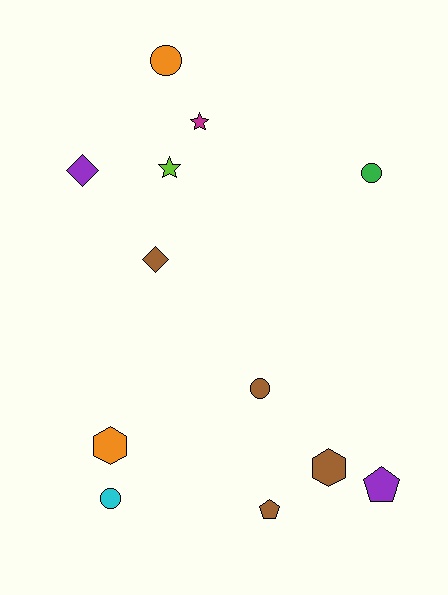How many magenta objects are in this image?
There is 1 magenta object.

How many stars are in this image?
There are 2 stars.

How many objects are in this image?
There are 12 objects.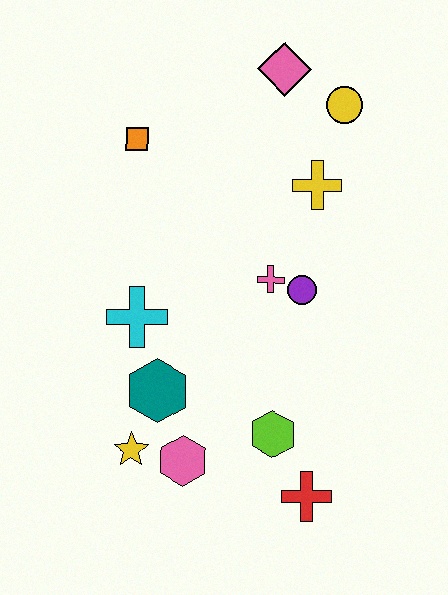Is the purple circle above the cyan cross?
Yes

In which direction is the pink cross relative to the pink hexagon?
The pink cross is above the pink hexagon.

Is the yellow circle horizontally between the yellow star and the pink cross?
No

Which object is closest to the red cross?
The lime hexagon is closest to the red cross.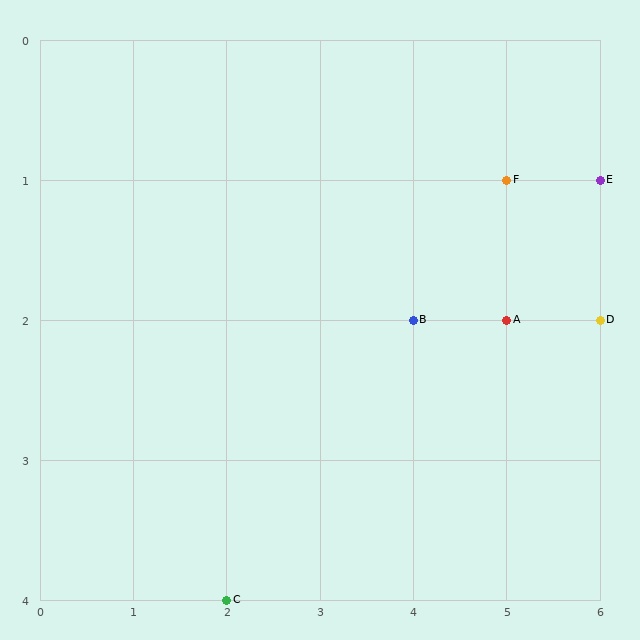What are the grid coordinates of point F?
Point F is at grid coordinates (5, 1).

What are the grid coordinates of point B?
Point B is at grid coordinates (4, 2).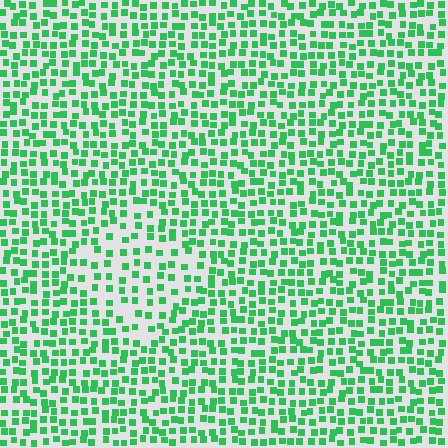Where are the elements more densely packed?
The elements are more densely packed outside the diamond boundary.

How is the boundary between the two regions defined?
The boundary is defined by a change in element density (approximately 1.7x ratio). All elements are the same color, size, and shape.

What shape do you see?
I see a diamond.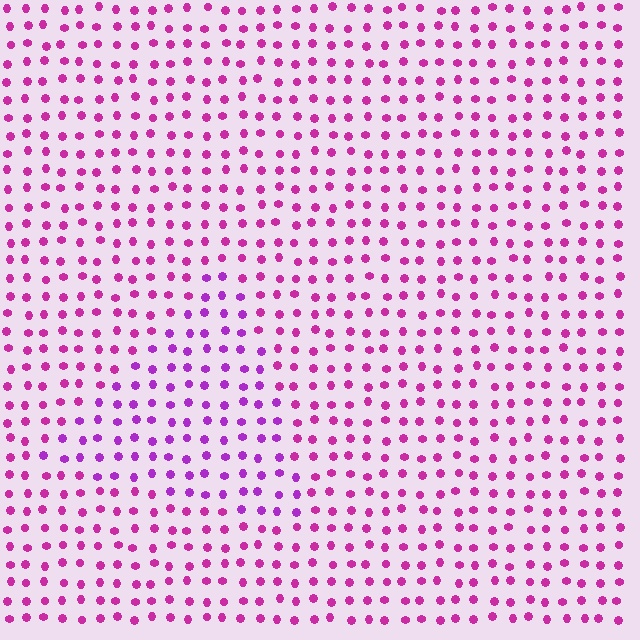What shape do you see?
I see a triangle.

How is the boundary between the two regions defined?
The boundary is defined purely by a slight shift in hue (about 26 degrees). Spacing, size, and orientation are identical on both sides.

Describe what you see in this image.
The image is filled with small magenta elements in a uniform arrangement. A triangle-shaped region is visible where the elements are tinted to a slightly different hue, forming a subtle color boundary.